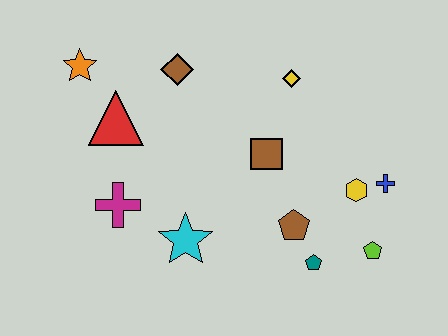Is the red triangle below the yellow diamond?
Yes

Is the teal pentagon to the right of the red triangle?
Yes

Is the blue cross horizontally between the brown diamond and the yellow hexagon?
No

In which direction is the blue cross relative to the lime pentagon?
The blue cross is above the lime pentagon.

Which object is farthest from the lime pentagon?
The orange star is farthest from the lime pentagon.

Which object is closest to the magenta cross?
The cyan star is closest to the magenta cross.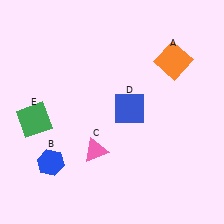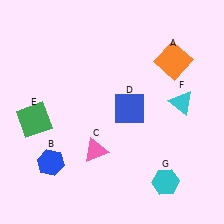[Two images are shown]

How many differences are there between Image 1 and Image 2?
There are 2 differences between the two images.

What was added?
A cyan triangle (F), a cyan hexagon (G) were added in Image 2.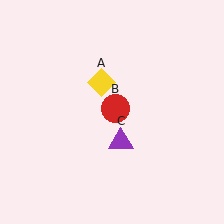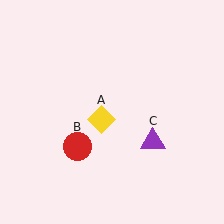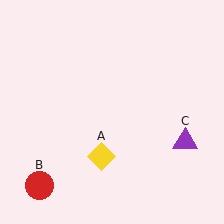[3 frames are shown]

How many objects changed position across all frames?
3 objects changed position: yellow diamond (object A), red circle (object B), purple triangle (object C).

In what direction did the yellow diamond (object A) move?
The yellow diamond (object A) moved down.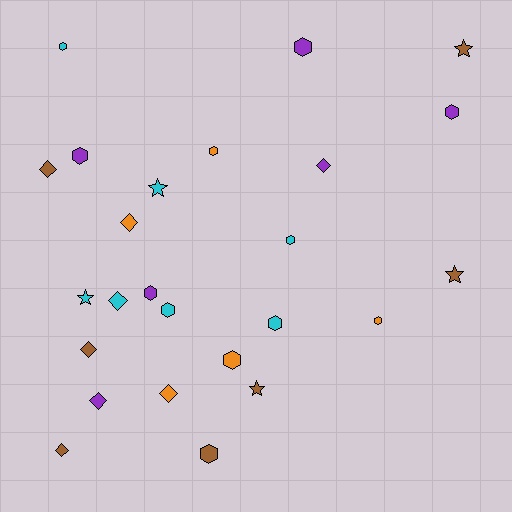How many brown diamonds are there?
There are 3 brown diamonds.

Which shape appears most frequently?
Hexagon, with 12 objects.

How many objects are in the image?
There are 25 objects.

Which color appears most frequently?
Cyan, with 7 objects.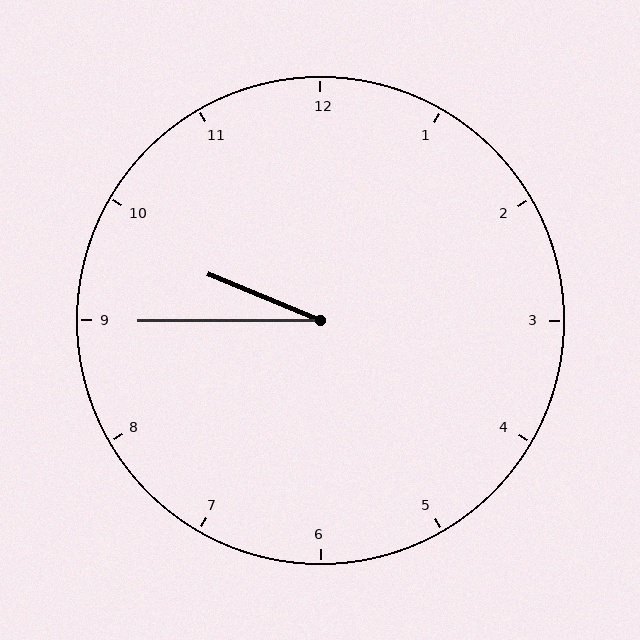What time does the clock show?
9:45.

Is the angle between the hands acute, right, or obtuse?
It is acute.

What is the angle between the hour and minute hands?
Approximately 22 degrees.